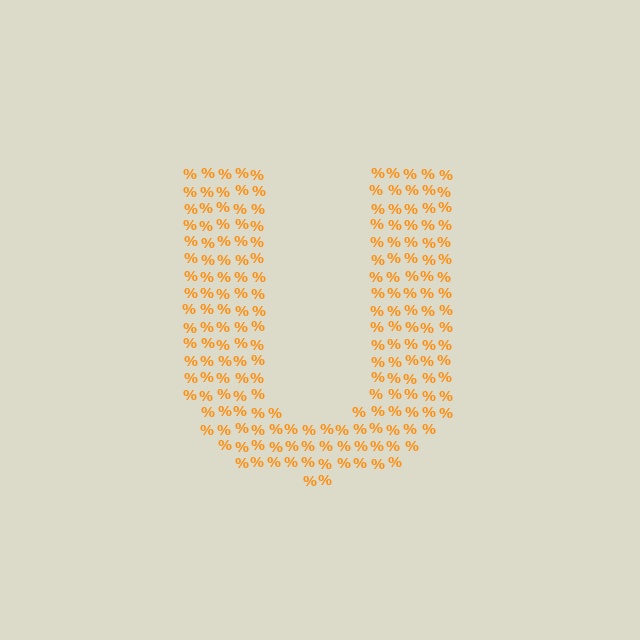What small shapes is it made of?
It is made of small percent signs.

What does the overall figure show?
The overall figure shows the letter U.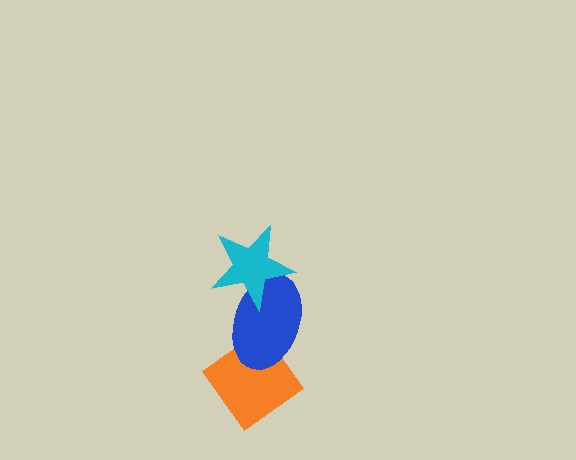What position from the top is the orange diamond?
The orange diamond is 3rd from the top.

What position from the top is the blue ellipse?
The blue ellipse is 2nd from the top.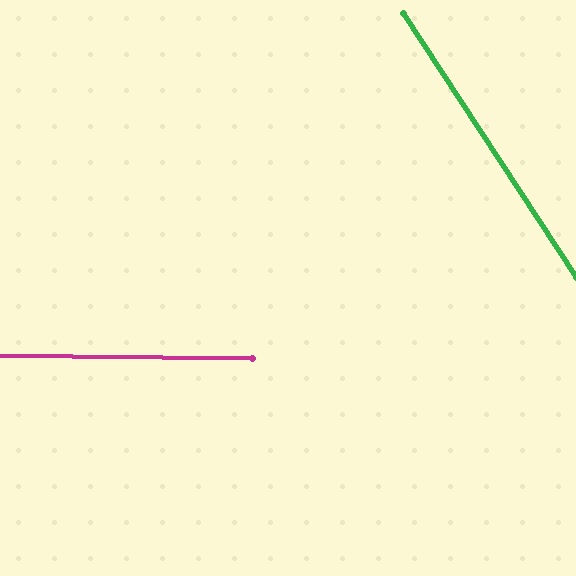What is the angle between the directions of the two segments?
Approximately 56 degrees.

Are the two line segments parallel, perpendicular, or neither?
Neither parallel nor perpendicular — they differ by about 56°.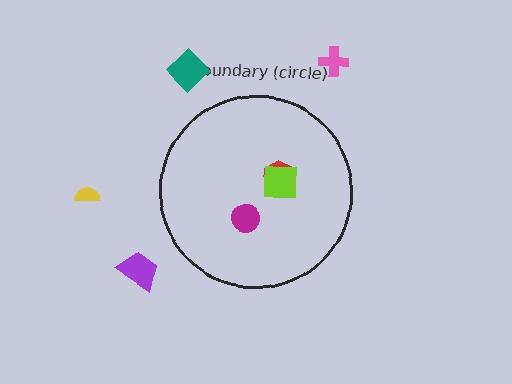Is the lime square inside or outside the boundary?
Inside.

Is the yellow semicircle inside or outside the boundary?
Outside.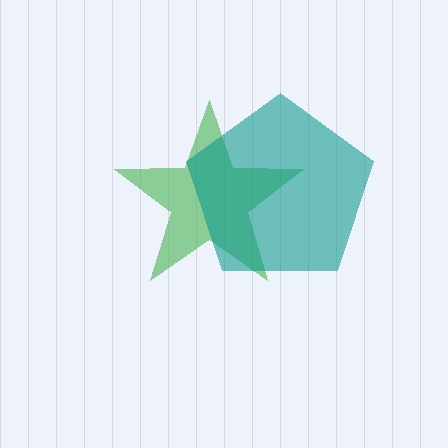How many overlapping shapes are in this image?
There are 2 overlapping shapes in the image.